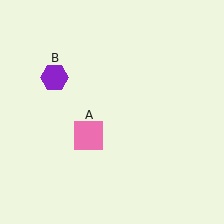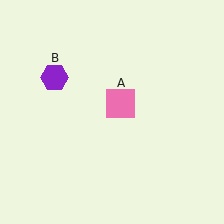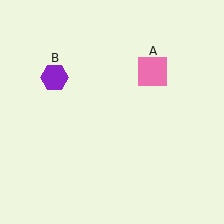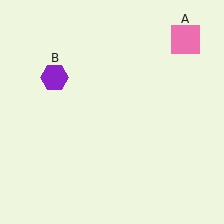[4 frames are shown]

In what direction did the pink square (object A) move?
The pink square (object A) moved up and to the right.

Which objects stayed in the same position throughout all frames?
Purple hexagon (object B) remained stationary.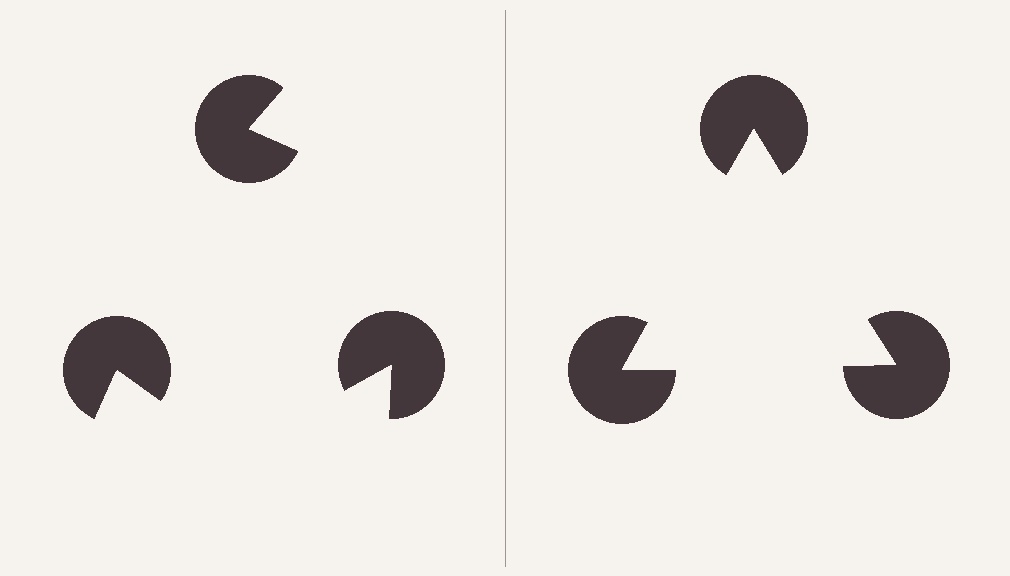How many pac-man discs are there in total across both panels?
6 — 3 on each side.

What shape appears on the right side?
An illusory triangle.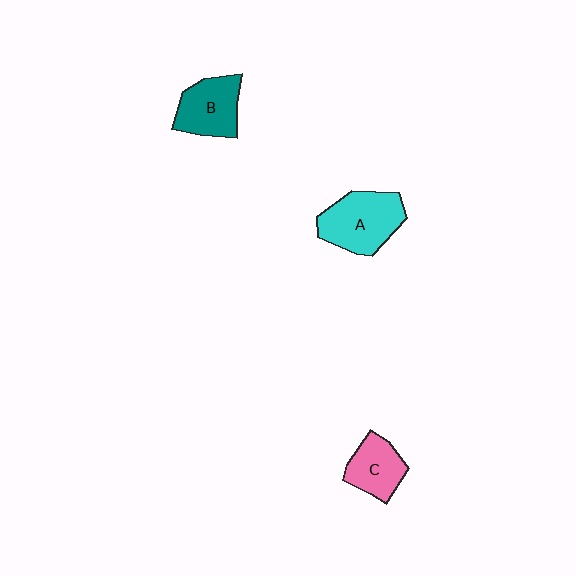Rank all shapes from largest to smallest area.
From largest to smallest: A (cyan), B (teal), C (pink).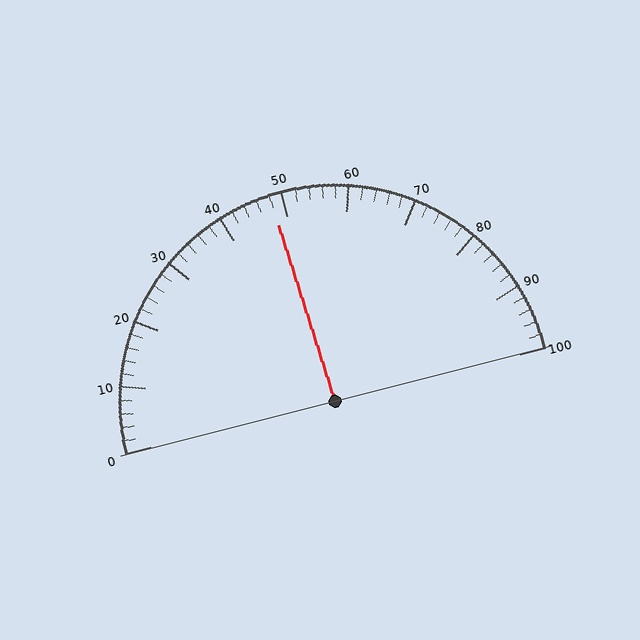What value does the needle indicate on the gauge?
The needle indicates approximately 48.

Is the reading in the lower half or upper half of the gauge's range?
The reading is in the lower half of the range (0 to 100).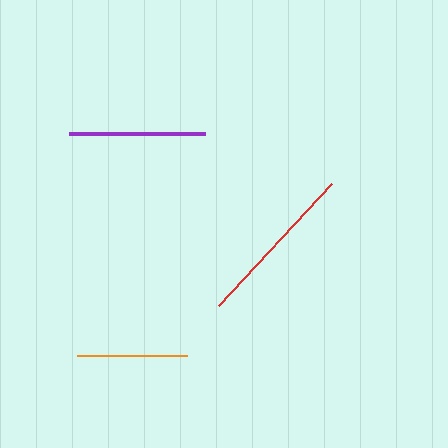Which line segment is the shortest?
The orange line is the shortest at approximately 111 pixels.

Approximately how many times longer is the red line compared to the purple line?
The red line is approximately 1.2 times the length of the purple line.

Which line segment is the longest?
The red line is the longest at approximately 167 pixels.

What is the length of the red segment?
The red segment is approximately 167 pixels long.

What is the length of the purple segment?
The purple segment is approximately 137 pixels long.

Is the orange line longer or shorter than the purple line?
The purple line is longer than the orange line.